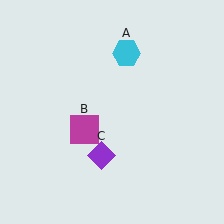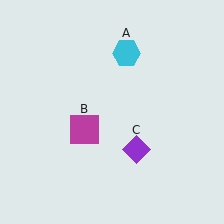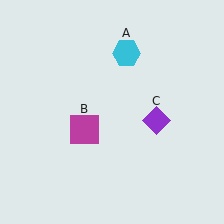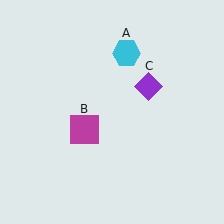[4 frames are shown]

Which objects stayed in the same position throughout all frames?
Cyan hexagon (object A) and magenta square (object B) remained stationary.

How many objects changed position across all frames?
1 object changed position: purple diamond (object C).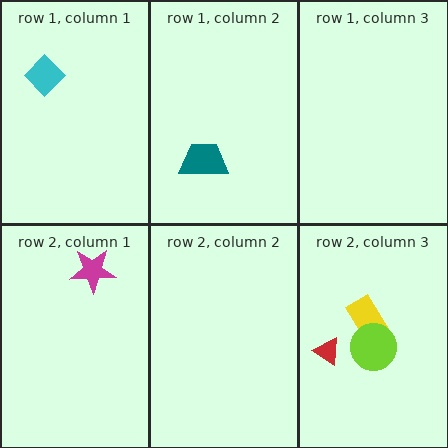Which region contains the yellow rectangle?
The row 2, column 3 region.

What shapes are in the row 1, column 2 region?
The teal trapezoid.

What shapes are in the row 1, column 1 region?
The cyan diamond.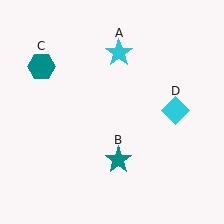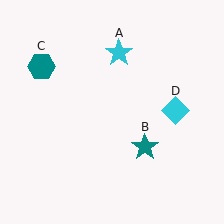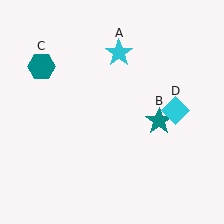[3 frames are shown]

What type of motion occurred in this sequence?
The teal star (object B) rotated counterclockwise around the center of the scene.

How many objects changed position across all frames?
1 object changed position: teal star (object B).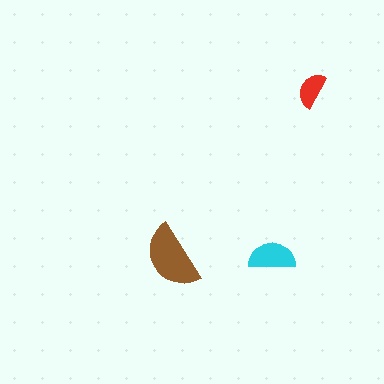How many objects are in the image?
There are 3 objects in the image.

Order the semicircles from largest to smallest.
the brown one, the cyan one, the red one.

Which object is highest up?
The red semicircle is topmost.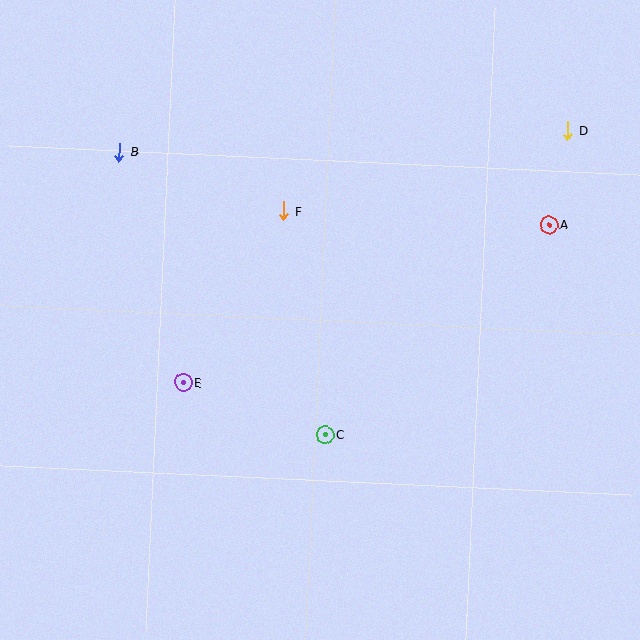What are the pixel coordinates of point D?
Point D is at (568, 131).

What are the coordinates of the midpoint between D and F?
The midpoint between D and F is at (426, 171).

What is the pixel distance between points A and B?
The distance between A and B is 436 pixels.